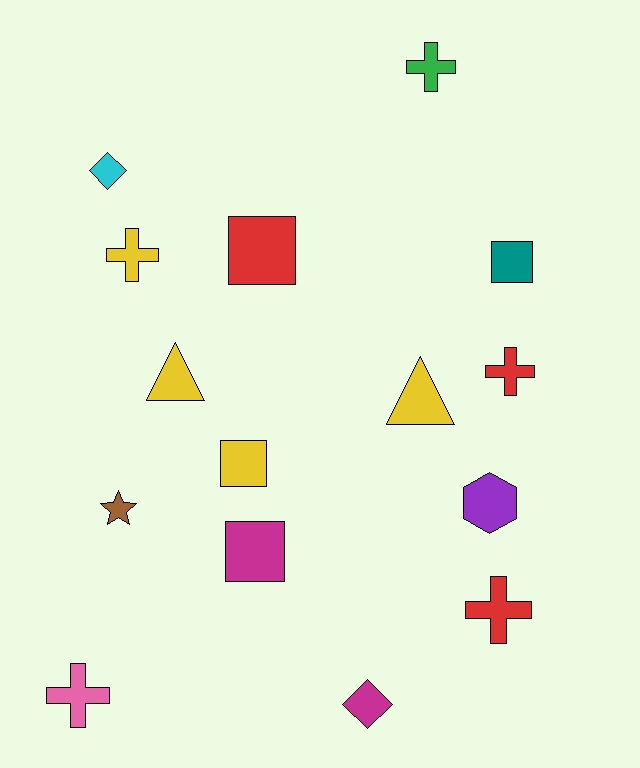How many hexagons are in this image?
There is 1 hexagon.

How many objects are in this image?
There are 15 objects.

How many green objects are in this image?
There is 1 green object.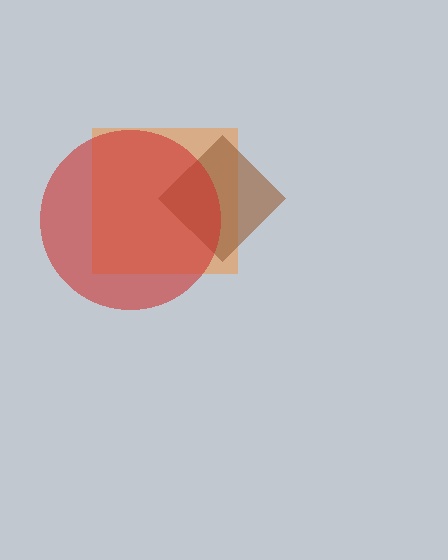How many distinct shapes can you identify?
There are 3 distinct shapes: an orange square, a brown diamond, a red circle.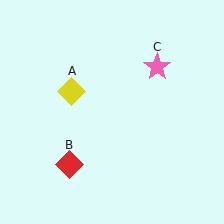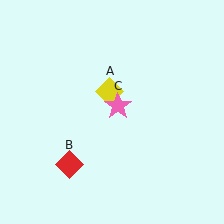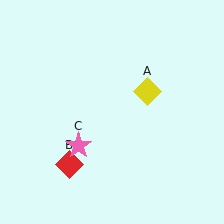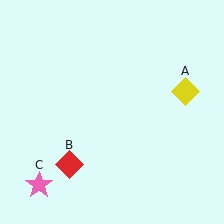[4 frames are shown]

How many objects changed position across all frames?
2 objects changed position: yellow diamond (object A), pink star (object C).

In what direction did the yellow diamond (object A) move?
The yellow diamond (object A) moved right.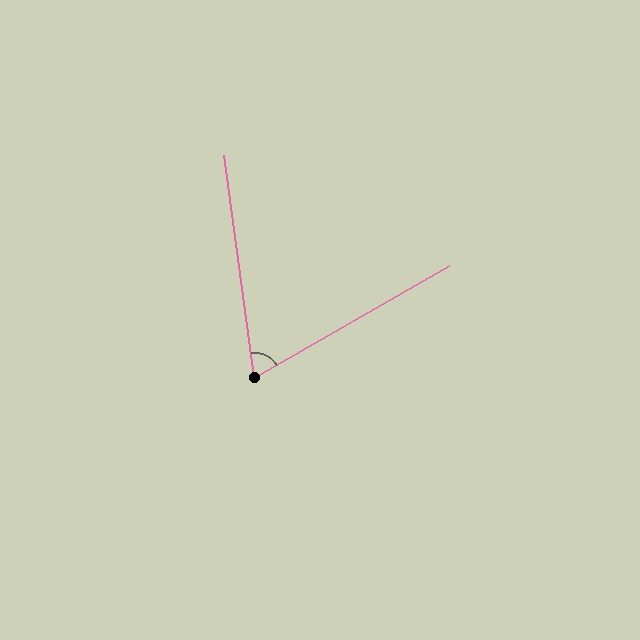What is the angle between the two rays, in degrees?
Approximately 68 degrees.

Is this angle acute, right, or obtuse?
It is acute.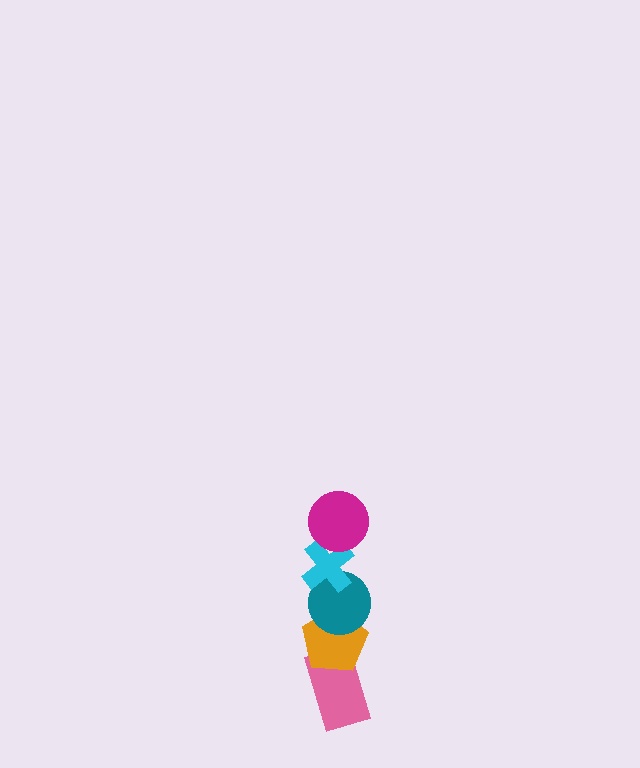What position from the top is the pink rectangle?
The pink rectangle is 5th from the top.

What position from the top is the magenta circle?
The magenta circle is 1st from the top.